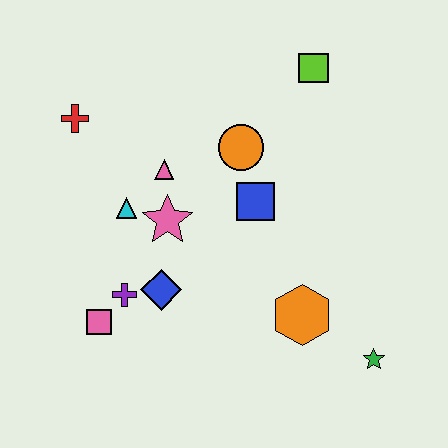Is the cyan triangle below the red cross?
Yes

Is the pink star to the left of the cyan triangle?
No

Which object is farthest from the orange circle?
The green star is farthest from the orange circle.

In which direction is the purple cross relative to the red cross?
The purple cross is below the red cross.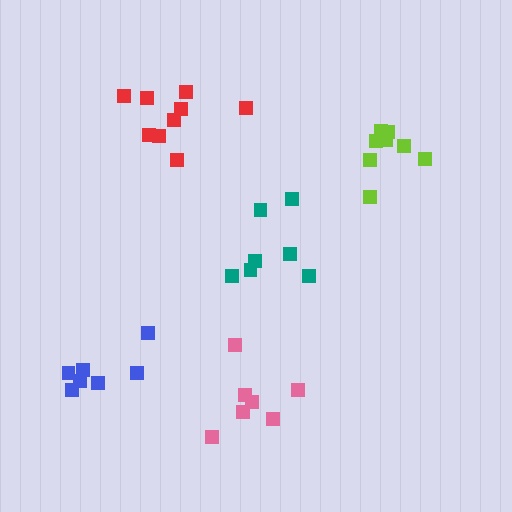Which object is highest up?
The red cluster is topmost.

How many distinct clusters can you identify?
There are 5 distinct clusters.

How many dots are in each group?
Group 1: 7 dots, Group 2: 8 dots, Group 3: 9 dots, Group 4: 7 dots, Group 5: 7 dots (38 total).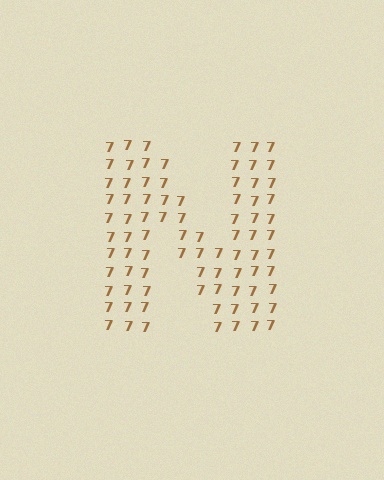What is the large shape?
The large shape is the letter N.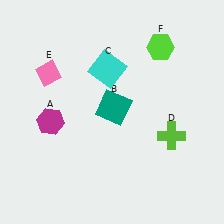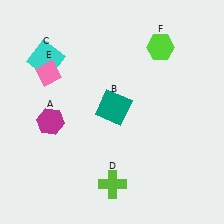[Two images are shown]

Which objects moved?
The objects that moved are: the cyan square (C), the lime cross (D).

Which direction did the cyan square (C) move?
The cyan square (C) moved left.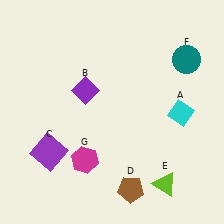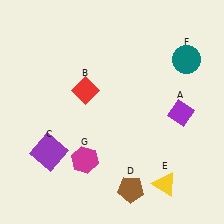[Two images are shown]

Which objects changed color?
A changed from cyan to purple. B changed from purple to red. E changed from lime to yellow.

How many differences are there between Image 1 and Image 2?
There are 3 differences between the two images.